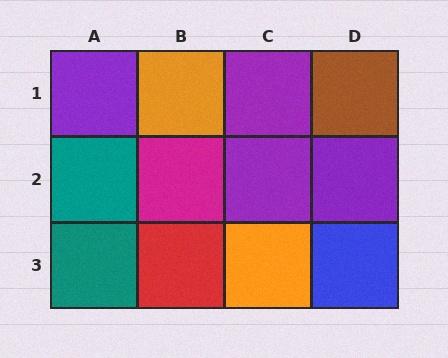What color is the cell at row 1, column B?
Orange.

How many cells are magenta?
1 cell is magenta.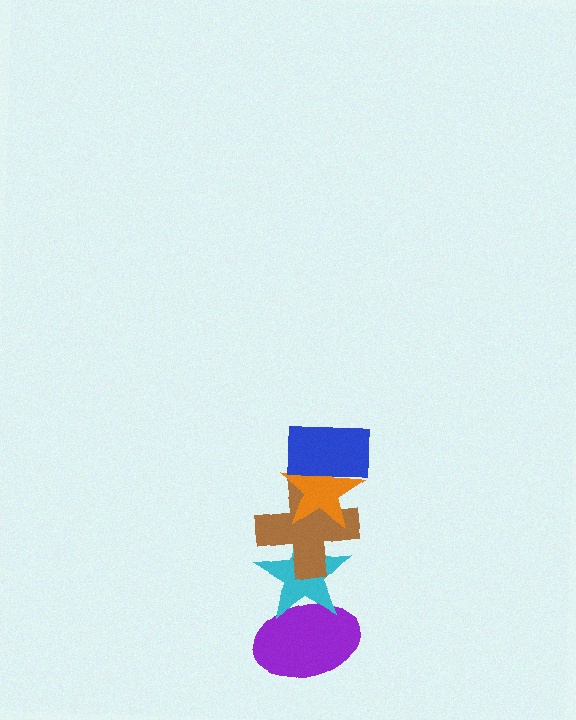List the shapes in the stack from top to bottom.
From top to bottom: the blue rectangle, the orange star, the brown cross, the cyan star, the purple ellipse.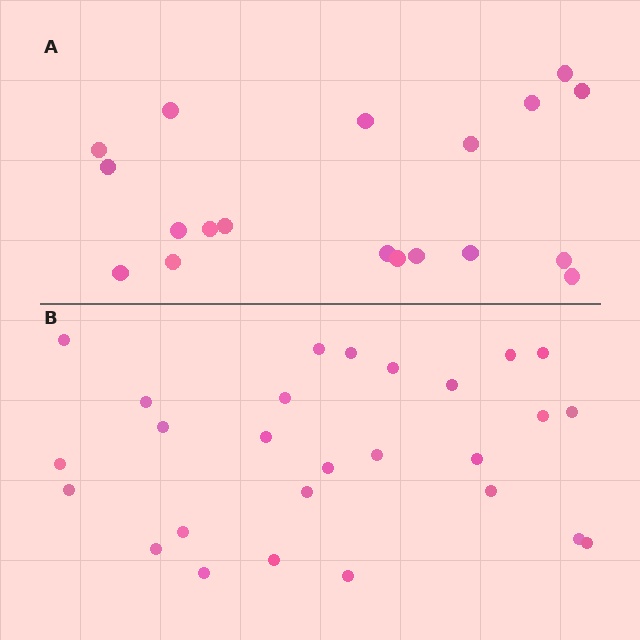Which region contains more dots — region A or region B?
Region B (the bottom region) has more dots.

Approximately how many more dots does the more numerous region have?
Region B has roughly 8 or so more dots than region A.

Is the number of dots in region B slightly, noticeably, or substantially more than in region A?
Region B has noticeably more, but not dramatically so. The ratio is roughly 1.4 to 1.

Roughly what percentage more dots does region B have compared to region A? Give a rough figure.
About 40% more.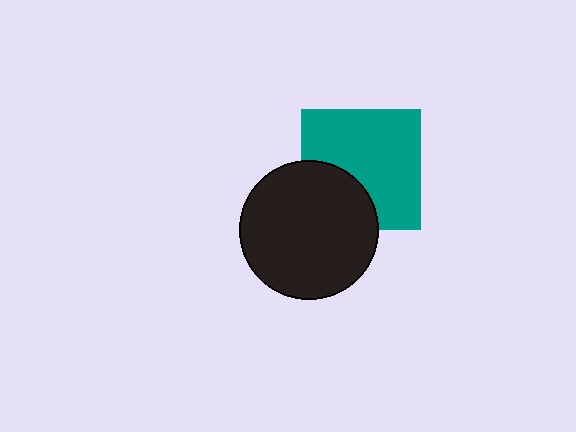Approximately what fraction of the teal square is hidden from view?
Roughly 30% of the teal square is hidden behind the black circle.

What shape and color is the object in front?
The object in front is a black circle.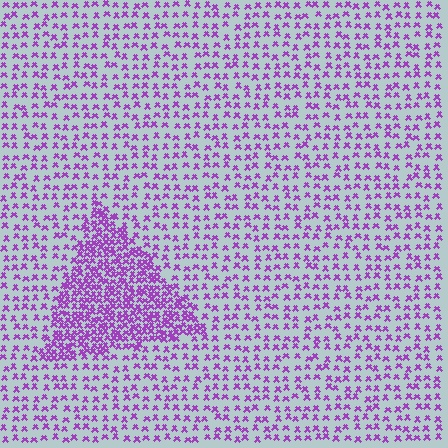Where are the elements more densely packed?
The elements are more densely packed inside the triangle boundary.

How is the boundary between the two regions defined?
The boundary is defined by a change in element density (approximately 2.4x ratio). All elements are the same color, size, and shape.